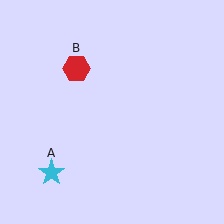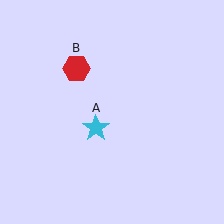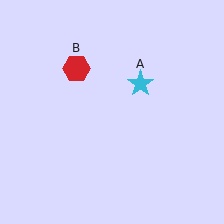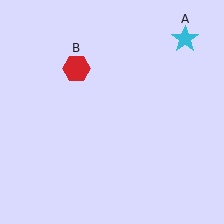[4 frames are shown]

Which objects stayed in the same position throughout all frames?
Red hexagon (object B) remained stationary.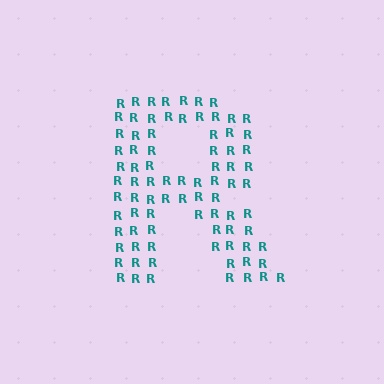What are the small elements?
The small elements are letter R's.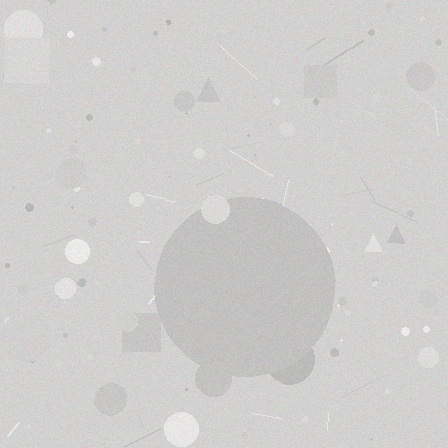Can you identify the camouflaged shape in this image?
The camouflaged shape is a circle.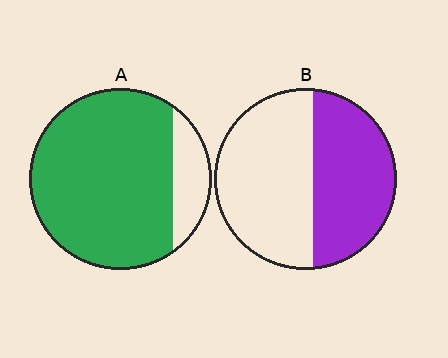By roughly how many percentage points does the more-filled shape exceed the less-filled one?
By roughly 40 percentage points (A over B).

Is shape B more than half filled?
No.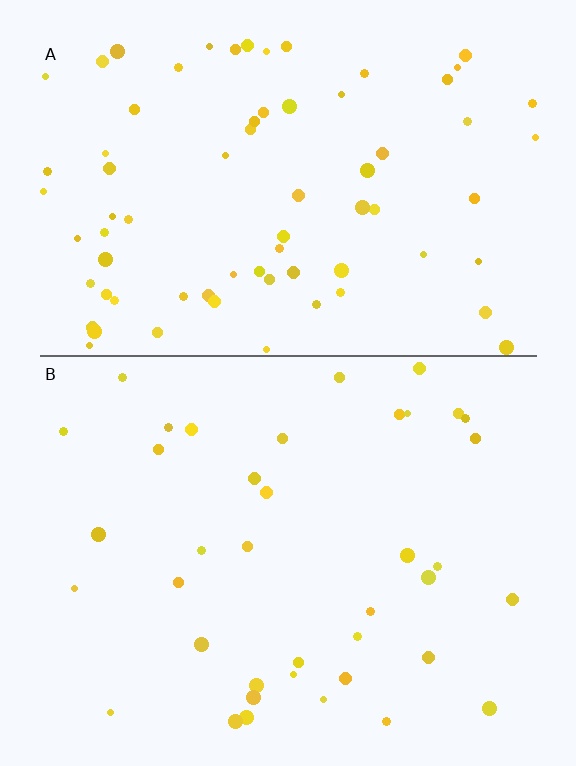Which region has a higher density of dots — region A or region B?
A (the top).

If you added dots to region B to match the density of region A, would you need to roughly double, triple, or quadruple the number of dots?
Approximately double.